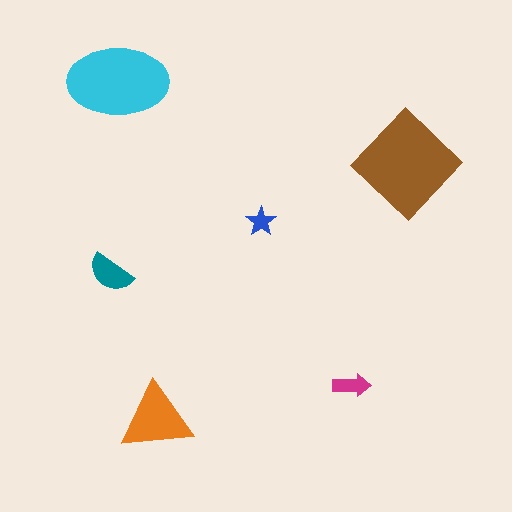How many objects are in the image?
There are 6 objects in the image.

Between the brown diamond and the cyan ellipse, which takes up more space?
The brown diamond.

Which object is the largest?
The brown diamond.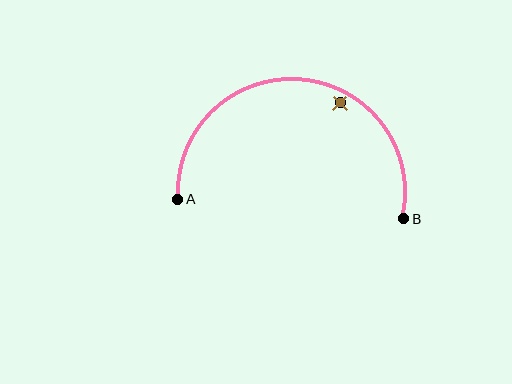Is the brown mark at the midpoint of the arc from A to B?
No — the brown mark does not lie on the arc at all. It sits slightly inside the curve.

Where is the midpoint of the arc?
The arc midpoint is the point on the curve farthest from the straight line joining A and B. It sits above that line.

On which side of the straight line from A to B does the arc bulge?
The arc bulges above the straight line connecting A and B.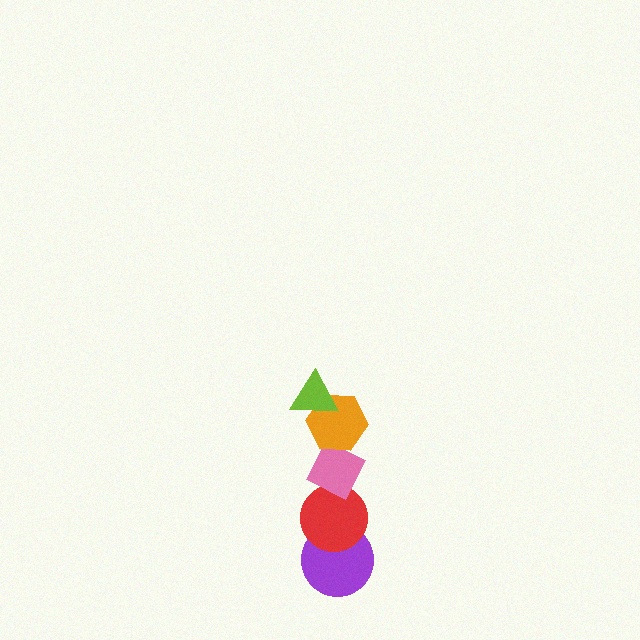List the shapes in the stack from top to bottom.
From top to bottom: the lime triangle, the orange hexagon, the pink diamond, the red circle, the purple circle.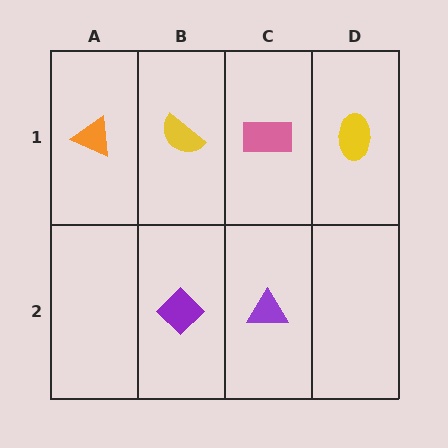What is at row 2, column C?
A purple triangle.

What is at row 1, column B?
A yellow semicircle.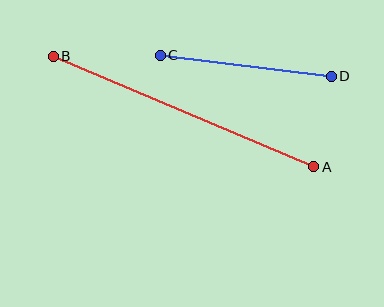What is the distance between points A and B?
The distance is approximately 283 pixels.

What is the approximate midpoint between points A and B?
The midpoint is at approximately (183, 111) pixels.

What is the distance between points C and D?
The distance is approximately 172 pixels.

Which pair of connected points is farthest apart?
Points A and B are farthest apart.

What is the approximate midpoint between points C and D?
The midpoint is at approximately (246, 66) pixels.